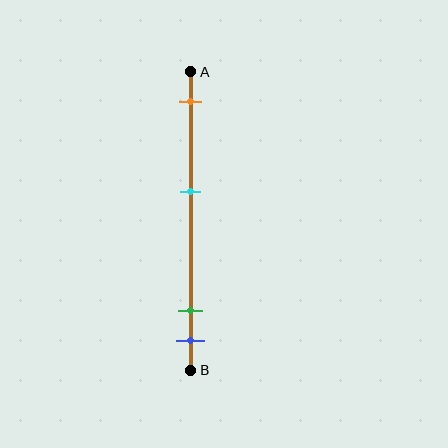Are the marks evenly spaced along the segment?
No, the marks are not evenly spaced.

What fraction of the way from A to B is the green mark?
The green mark is approximately 80% (0.8) of the way from A to B.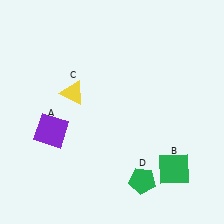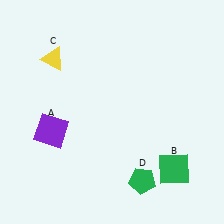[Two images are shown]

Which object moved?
The yellow triangle (C) moved up.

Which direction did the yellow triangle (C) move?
The yellow triangle (C) moved up.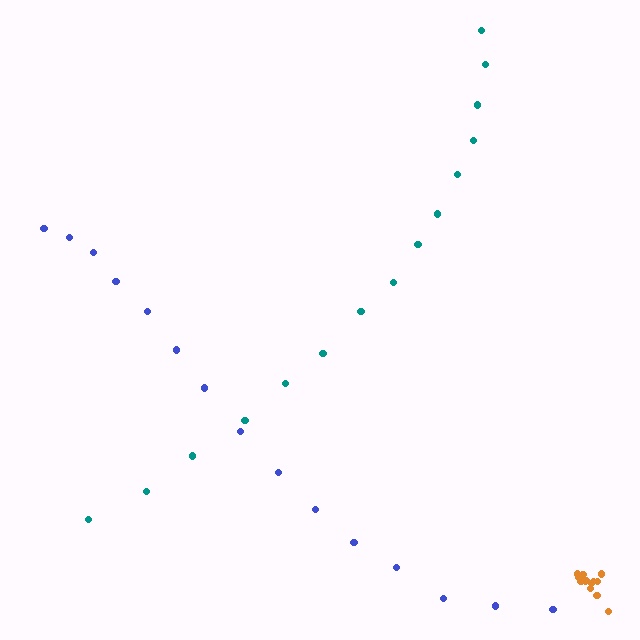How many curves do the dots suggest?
There are 3 distinct paths.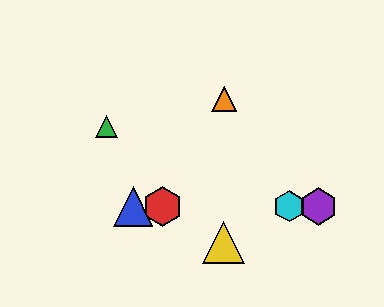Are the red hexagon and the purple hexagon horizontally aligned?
Yes, both are at y≈206.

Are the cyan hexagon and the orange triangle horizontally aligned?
No, the cyan hexagon is at y≈206 and the orange triangle is at y≈99.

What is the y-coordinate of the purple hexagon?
The purple hexagon is at y≈206.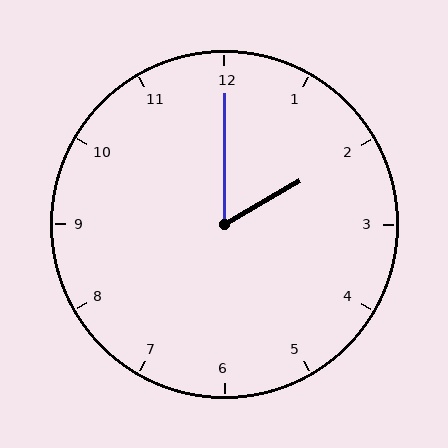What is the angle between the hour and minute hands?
Approximately 60 degrees.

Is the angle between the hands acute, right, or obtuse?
It is acute.